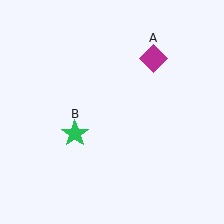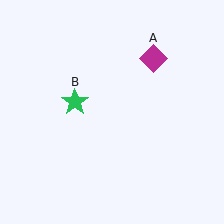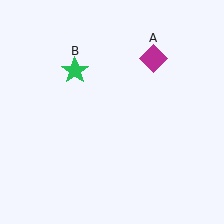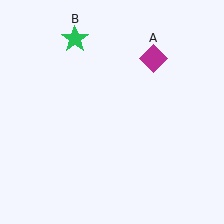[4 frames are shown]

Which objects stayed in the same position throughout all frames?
Magenta diamond (object A) remained stationary.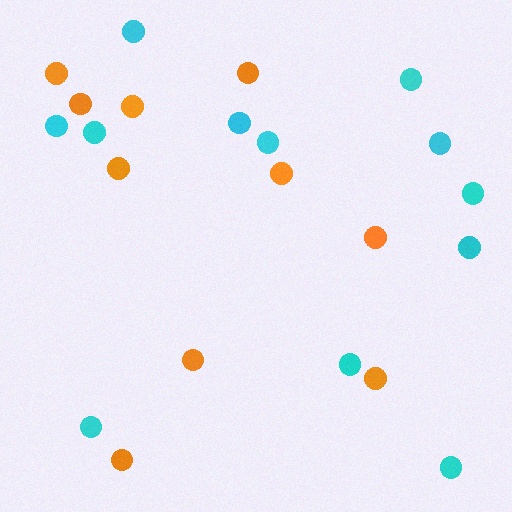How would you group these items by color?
There are 2 groups: one group of cyan circles (12) and one group of orange circles (10).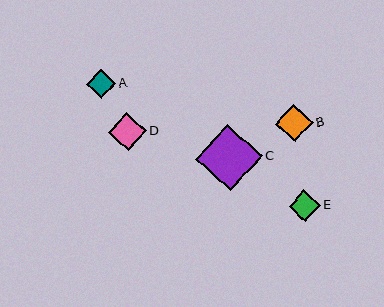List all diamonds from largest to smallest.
From largest to smallest: C, D, B, E, A.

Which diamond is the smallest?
Diamond A is the smallest with a size of approximately 29 pixels.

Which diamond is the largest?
Diamond C is the largest with a size of approximately 66 pixels.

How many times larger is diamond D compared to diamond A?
Diamond D is approximately 1.3 times the size of diamond A.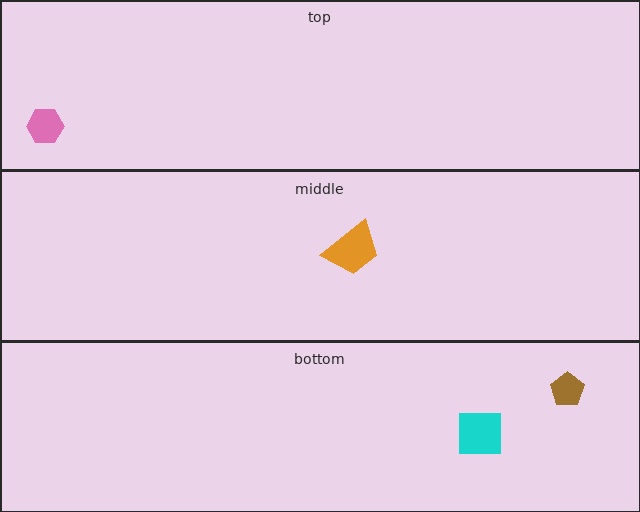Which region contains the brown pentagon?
The bottom region.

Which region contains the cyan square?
The bottom region.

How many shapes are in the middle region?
1.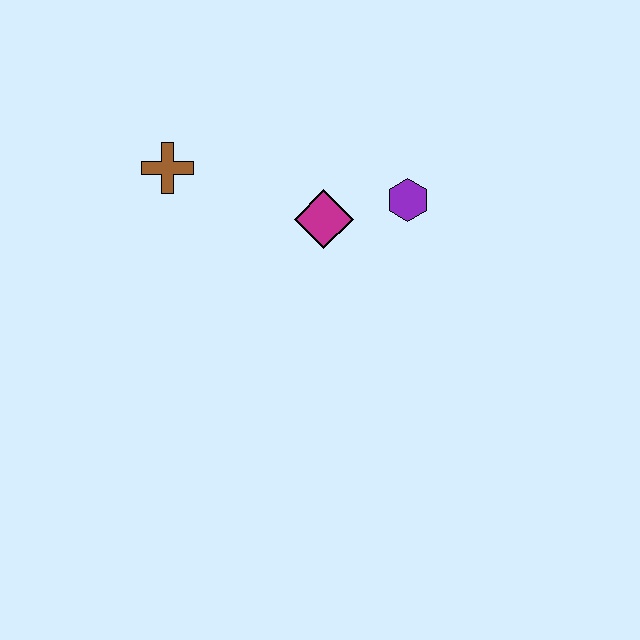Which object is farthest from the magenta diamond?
The brown cross is farthest from the magenta diamond.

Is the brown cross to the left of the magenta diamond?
Yes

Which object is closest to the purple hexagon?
The magenta diamond is closest to the purple hexagon.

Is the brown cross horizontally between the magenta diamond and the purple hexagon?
No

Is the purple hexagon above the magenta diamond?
Yes